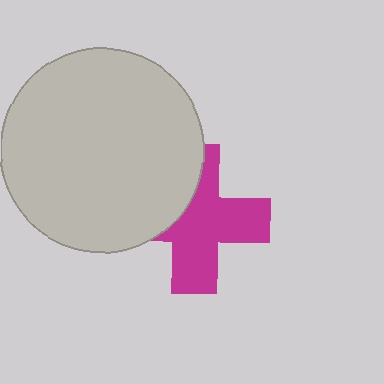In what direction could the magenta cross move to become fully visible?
The magenta cross could move right. That would shift it out from behind the light gray circle entirely.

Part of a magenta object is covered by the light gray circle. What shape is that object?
It is a cross.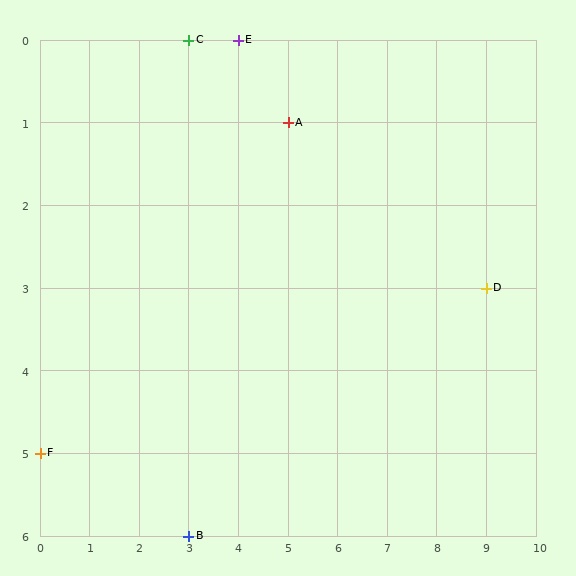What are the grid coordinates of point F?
Point F is at grid coordinates (0, 5).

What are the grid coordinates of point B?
Point B is at grid coordinates (3, 6).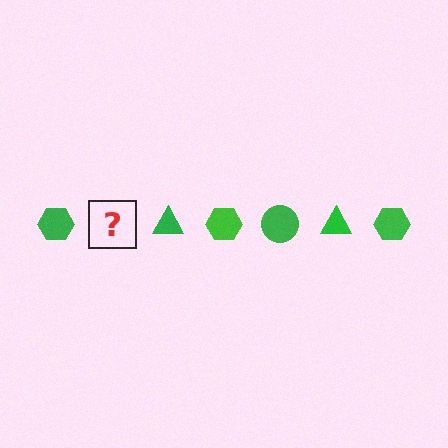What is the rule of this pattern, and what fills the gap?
The rule is that the pattern cycles through hexagon, circle, triangle shapes in green. The gap should be filled with a green circle.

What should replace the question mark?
The question mark should be replaced with a green circle.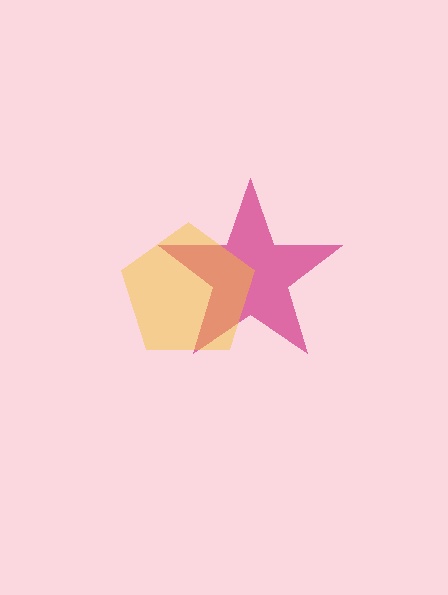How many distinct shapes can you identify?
There are 2 distinct shapes: a magenta star, a yellow pentagon.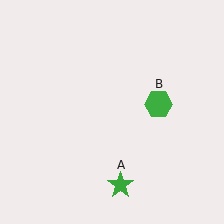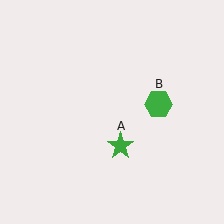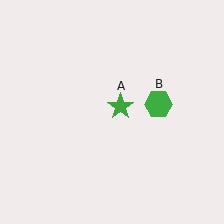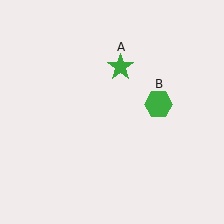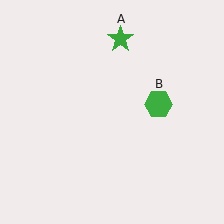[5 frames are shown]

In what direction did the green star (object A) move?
The green star (object A) moved up.